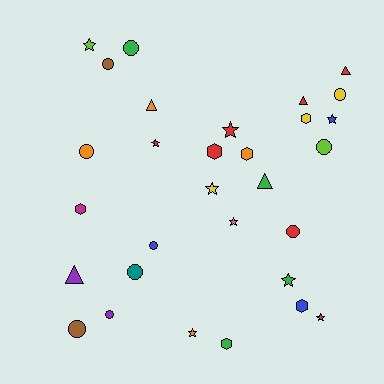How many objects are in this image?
There are 30 objects.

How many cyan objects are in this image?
There are no cyan objects.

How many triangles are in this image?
There are 5 triangles.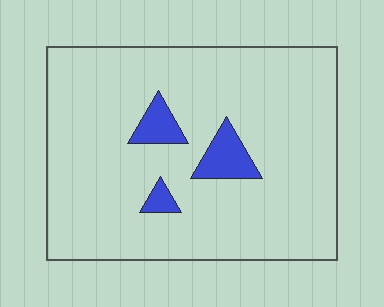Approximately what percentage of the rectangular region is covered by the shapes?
Approximately 10%.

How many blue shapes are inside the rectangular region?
3.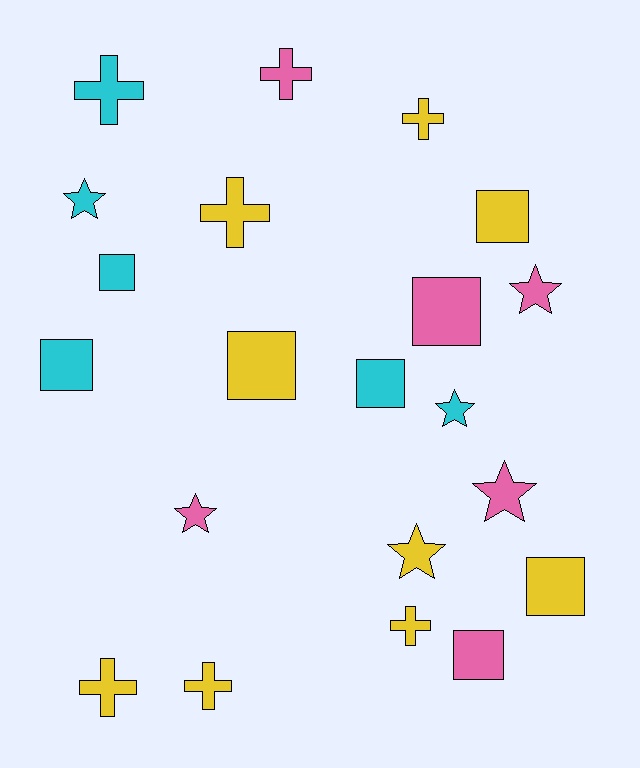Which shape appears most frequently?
Square, with 8 objects.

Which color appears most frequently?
Yellow, with 9 objects.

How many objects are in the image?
There are 21 objects.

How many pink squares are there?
There are 2 pink squares.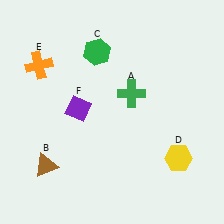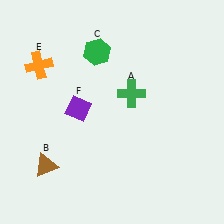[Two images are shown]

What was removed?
The yellow hexagon (D) was removed in Image 2.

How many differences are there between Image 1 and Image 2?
There is 1 difference between the two images.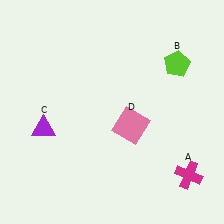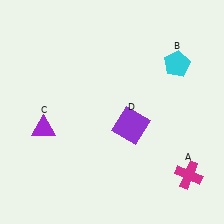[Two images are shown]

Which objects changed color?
B changed from lime to cyan. D changed from pink to purple.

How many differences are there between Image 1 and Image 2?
There are 2 differences between the two images.